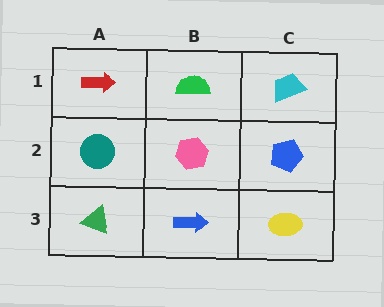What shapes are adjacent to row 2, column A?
A red arrow (row 1, column A), a green triangle (row 3, column A), a pink hexagon (row 2, column B).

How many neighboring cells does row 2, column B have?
4.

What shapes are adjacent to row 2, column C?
A cyan trapezoid (row 1, column C), a yellow ellipse (row 3, column C), a pink hexagon (row 2, column B).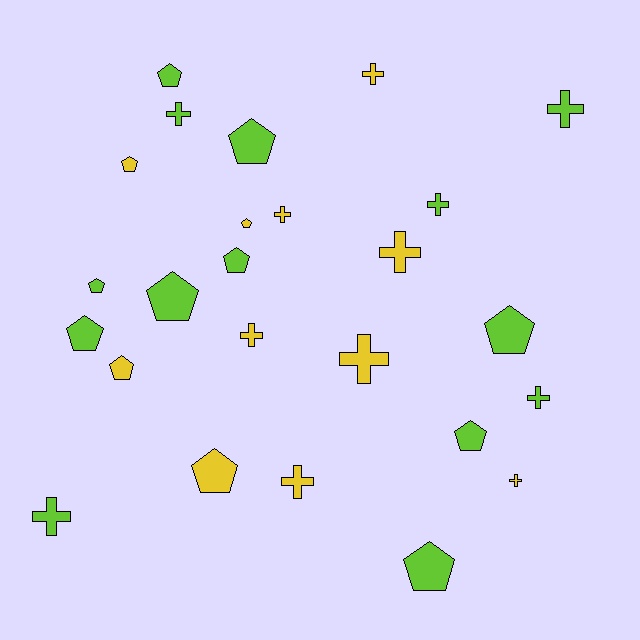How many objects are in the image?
There are 25 objects.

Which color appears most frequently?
Lime, with 14 objects.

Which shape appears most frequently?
Pentagon, with 13 objects.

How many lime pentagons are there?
There are 9 lime pentagons.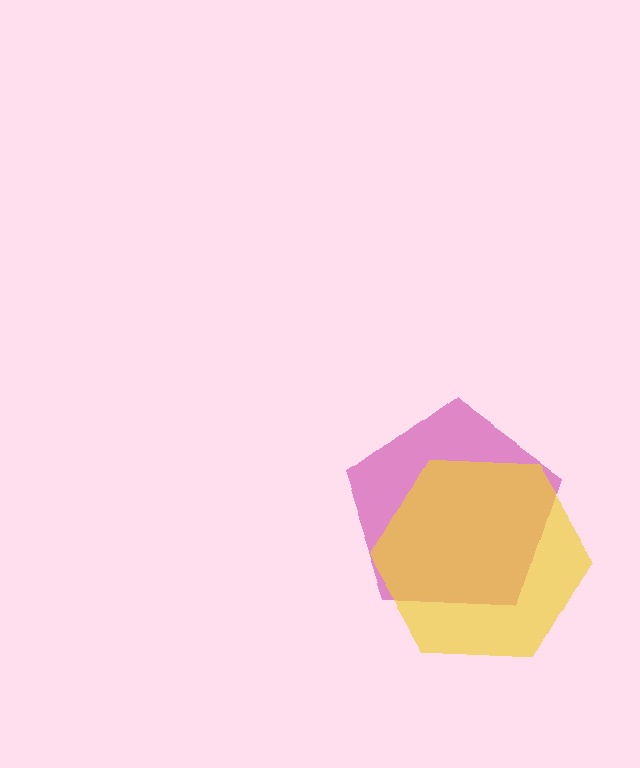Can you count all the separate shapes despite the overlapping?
Yes, there are 2 separate shapes.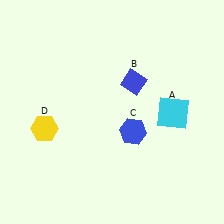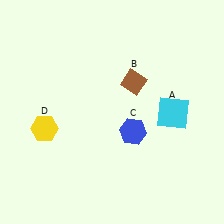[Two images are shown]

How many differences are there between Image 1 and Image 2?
There is 1 difference between the two images.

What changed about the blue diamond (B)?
In Image 1, B is blue. In Image 2, it changed to brown.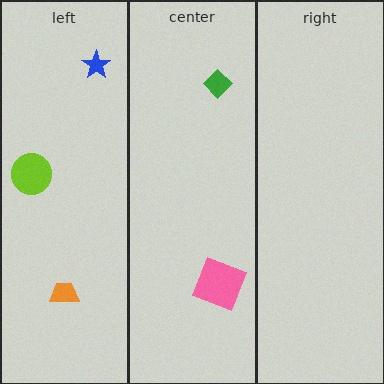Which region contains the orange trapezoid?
The left region.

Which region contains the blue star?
The left region.